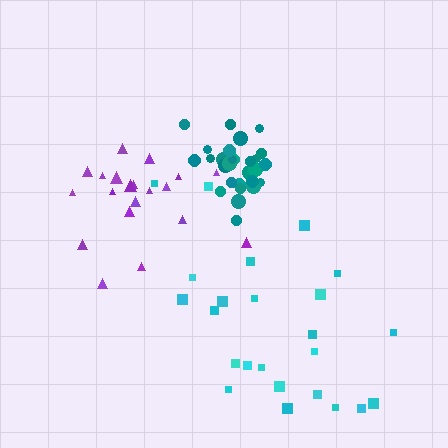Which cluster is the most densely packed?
Teal.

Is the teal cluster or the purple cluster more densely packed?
Teal.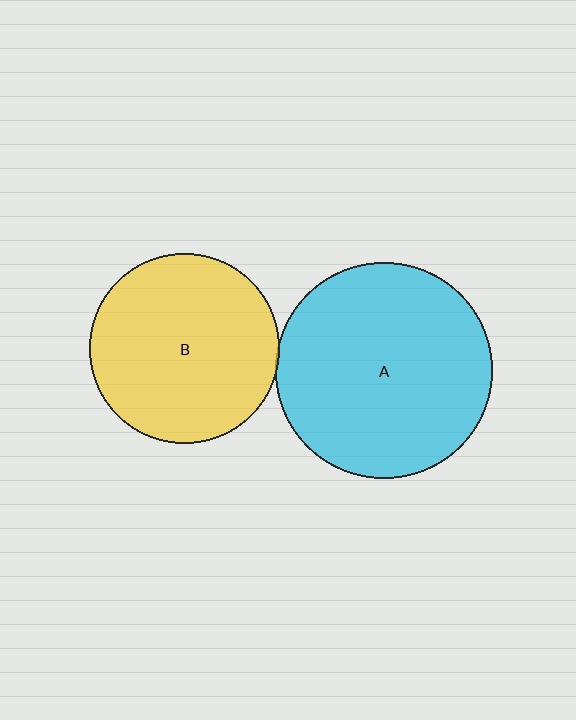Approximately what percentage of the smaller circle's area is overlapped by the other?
Approximately 5%.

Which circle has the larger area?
Circle A (cyan).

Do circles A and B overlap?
Yes.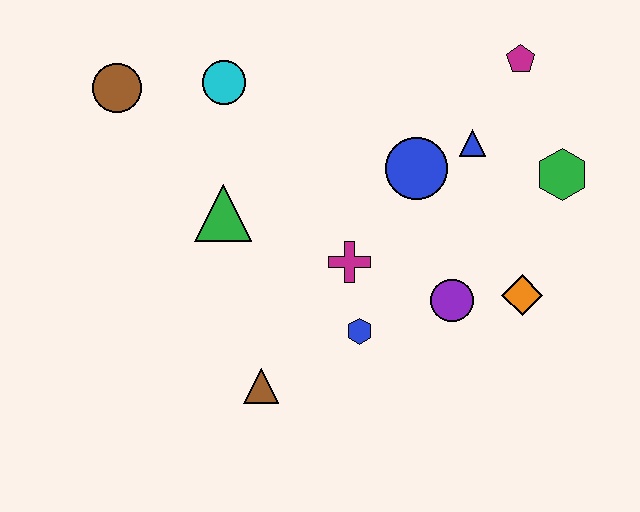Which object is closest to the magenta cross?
The blue hexagon is closest to the magenta cross.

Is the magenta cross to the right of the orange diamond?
No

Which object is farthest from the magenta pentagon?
The brown triangle is farthest from the magenta pentagon.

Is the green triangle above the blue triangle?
No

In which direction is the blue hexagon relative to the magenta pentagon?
The blue hexagon is below the magenta pentagon.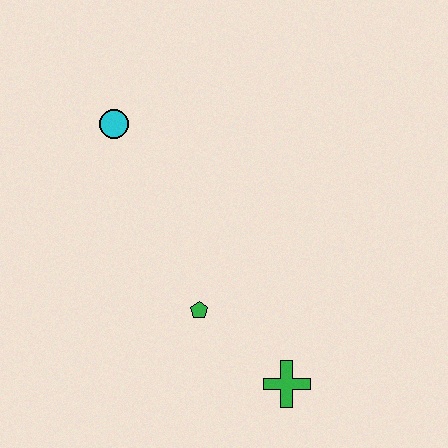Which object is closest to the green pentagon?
The green cross is closest to the green pentagon.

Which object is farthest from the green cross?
The cyan circle is farthest from the green cross.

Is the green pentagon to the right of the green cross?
No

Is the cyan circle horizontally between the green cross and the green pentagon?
No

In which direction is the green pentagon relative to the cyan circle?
The green pentagon is below the cyan circle.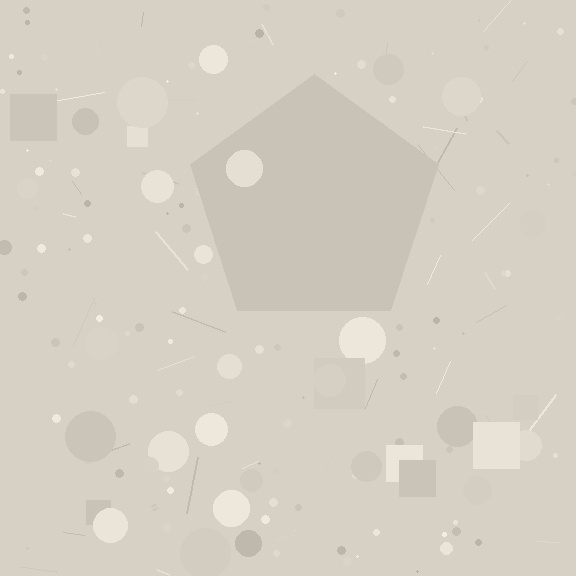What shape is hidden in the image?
A pentagon is hidden in the image.